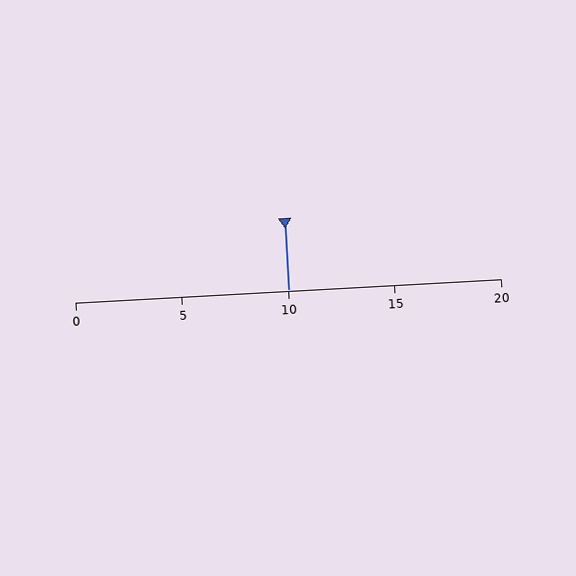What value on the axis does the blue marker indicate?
The marker indicates approximately 10.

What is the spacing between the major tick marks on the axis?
The major ticks are spaced 5 apart.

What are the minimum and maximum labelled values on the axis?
The axis runs from 0 to 20.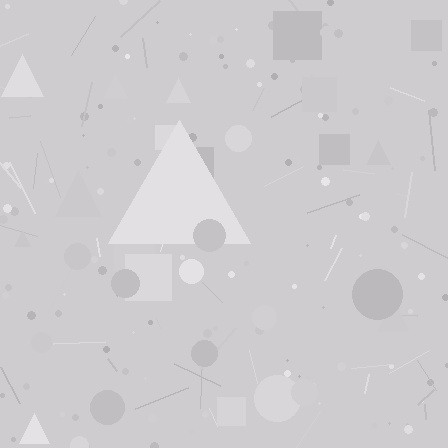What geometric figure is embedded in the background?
A triangle is embedded in the background.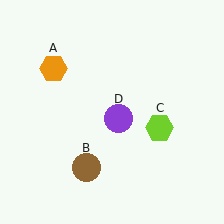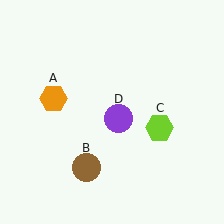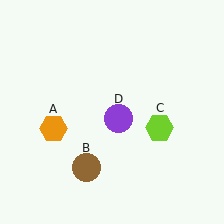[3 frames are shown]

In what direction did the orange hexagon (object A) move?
The orange hexagon (object A) moved down.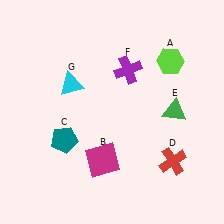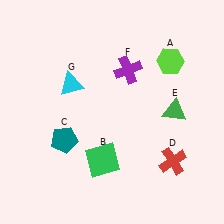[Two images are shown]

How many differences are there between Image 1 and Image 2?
There is 1 difference between the two images.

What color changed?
The square (B) changed from magenta in Image 1 to green in Image 2.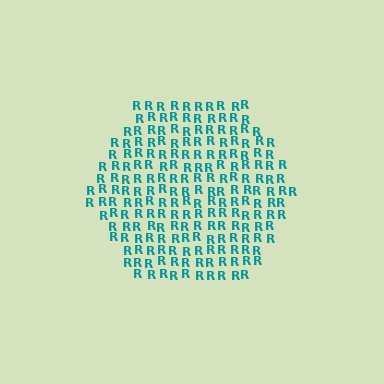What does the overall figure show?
The overall figure shows a hexagon.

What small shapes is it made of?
It is made of small letter R's.